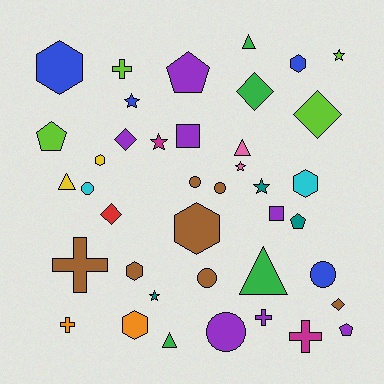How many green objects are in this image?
There are 4 green objects.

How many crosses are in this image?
There are 5 crosses.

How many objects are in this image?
There are 40 objects.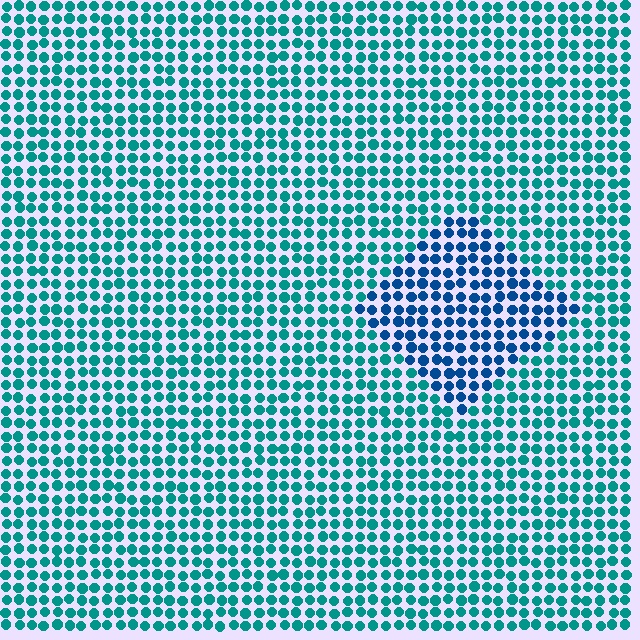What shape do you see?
I see a diamond.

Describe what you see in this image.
The image is filled with small teal elements in a uniform arrangement. A diamond-shaped region is visible where the elements are tinted to a slightly different hue, forming a subtle color boundary.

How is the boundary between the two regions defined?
The boundary is defined purely by a slight shift in hue (about 35 degrees). Spacing, size, and orientation are identical on both sides.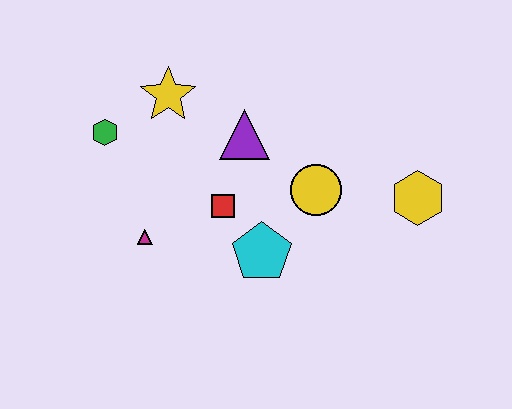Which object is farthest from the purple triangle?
The yellow hexagon is farthest from the purple triangle.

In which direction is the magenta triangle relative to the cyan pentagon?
The magenta triangle is to the left of the cyan pentagon.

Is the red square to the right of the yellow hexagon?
No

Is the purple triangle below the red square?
No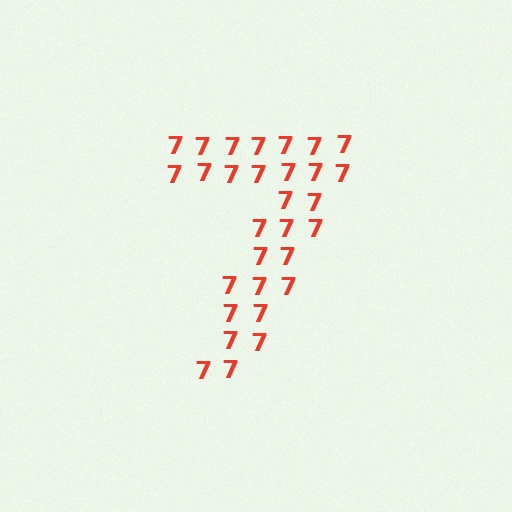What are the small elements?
The small elements are digit 7's.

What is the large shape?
The large shape is the digit 7.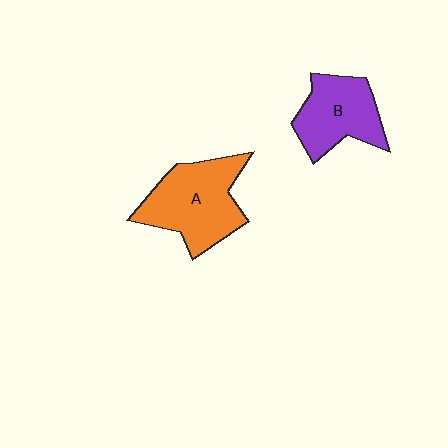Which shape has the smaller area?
Shape B (purple).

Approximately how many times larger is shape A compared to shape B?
Approximately 1.3 times.